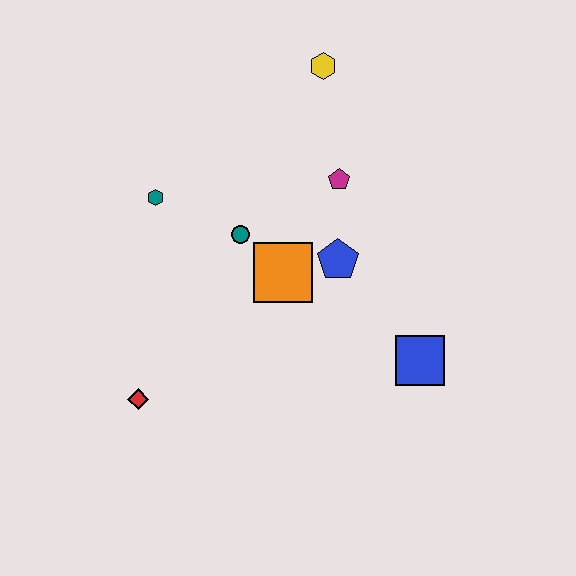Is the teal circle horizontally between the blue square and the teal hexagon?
Yes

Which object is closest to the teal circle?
The orange square is closest to the teal circle.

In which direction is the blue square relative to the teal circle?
The blue square is to the right of the teal circle.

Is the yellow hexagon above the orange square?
Yes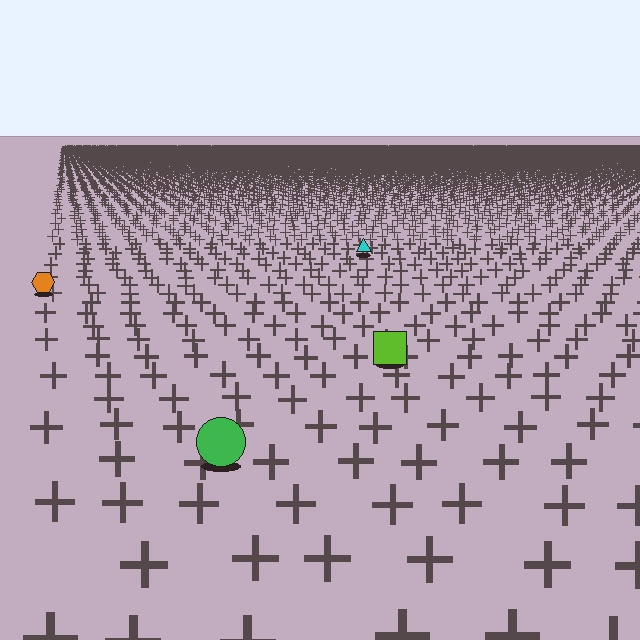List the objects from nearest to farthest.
From nearest to farthest: the green circle, the lime square, the orange hexagon, the cyan triangle.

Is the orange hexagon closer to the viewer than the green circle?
No. The green circle is closer — you can tell from the texture gradient: the ground texture is coarser near it.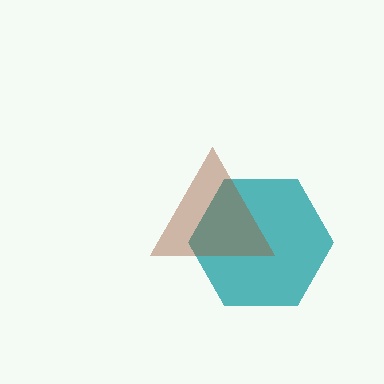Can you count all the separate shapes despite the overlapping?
Yes, there are 2 separate shapes.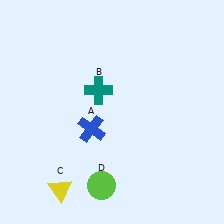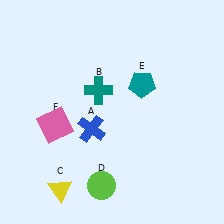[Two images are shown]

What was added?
A teal pentagon (E), a pink square (F) were added in Image 2.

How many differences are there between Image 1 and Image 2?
There are 2 differences between the two images.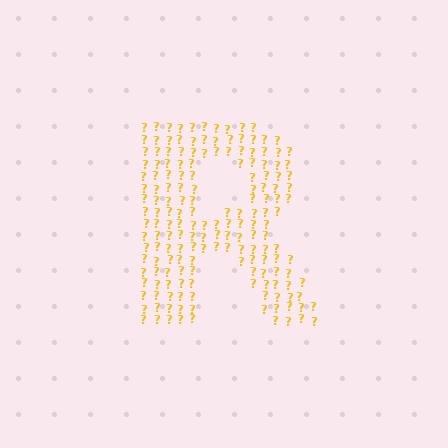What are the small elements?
The small elements are question marks.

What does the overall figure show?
The overall figure shows the letter R.